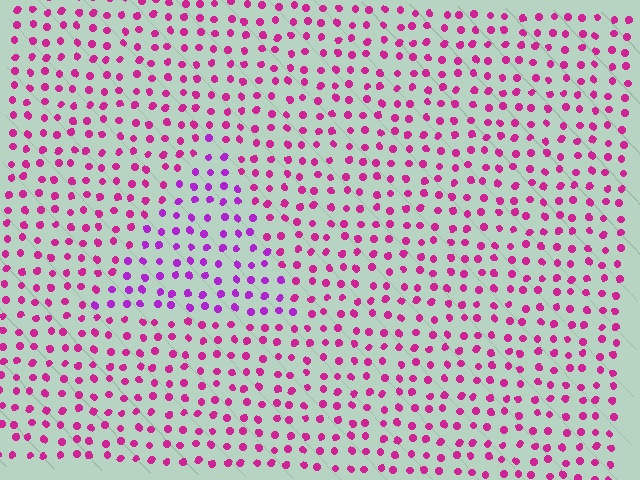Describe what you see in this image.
The image is filled with small magenta elements in a uniform arrangement. A triangle-shaped region is visible where the elements are tinted to a slightly different hue, forming a subtle color boundary.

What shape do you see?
I see a triangle.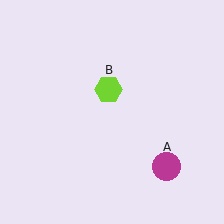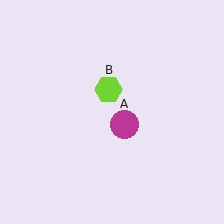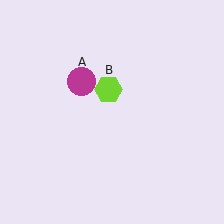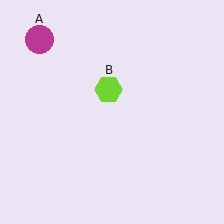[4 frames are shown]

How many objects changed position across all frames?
1 object changed position: magenta circle (object A).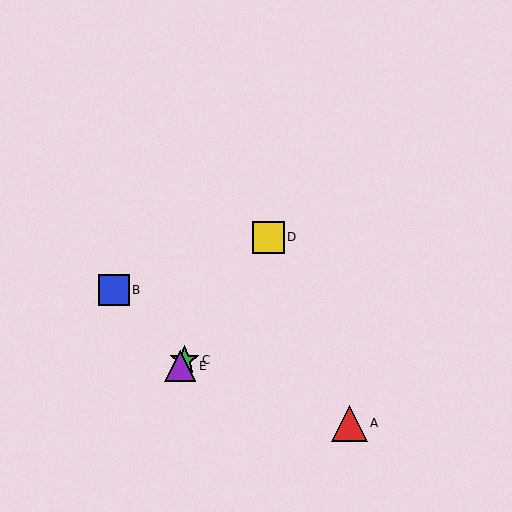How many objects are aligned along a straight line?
3 objects (C, D, E) are aligned along a straight line.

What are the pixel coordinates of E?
Object E is at (180, 366).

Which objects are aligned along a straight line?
Objects C, D, E are aligned along a straight line.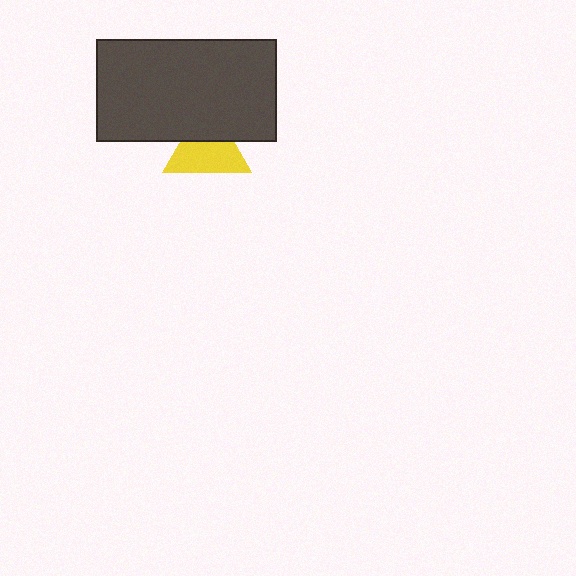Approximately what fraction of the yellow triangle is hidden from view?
Roughly 35% of the yellow triangle is hidden behind the dark gray rectangle.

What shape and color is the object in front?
The object in front is a dark gray rectangle.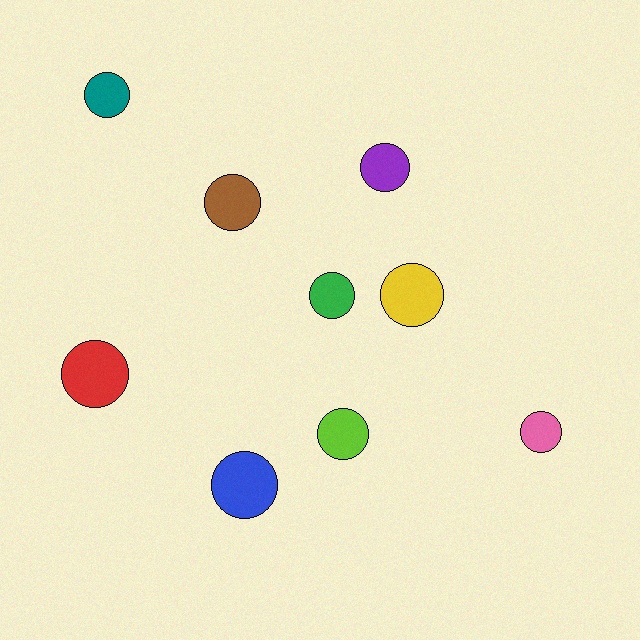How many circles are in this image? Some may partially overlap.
There are 9 circles.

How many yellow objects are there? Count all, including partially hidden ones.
There is 1 yellow object.